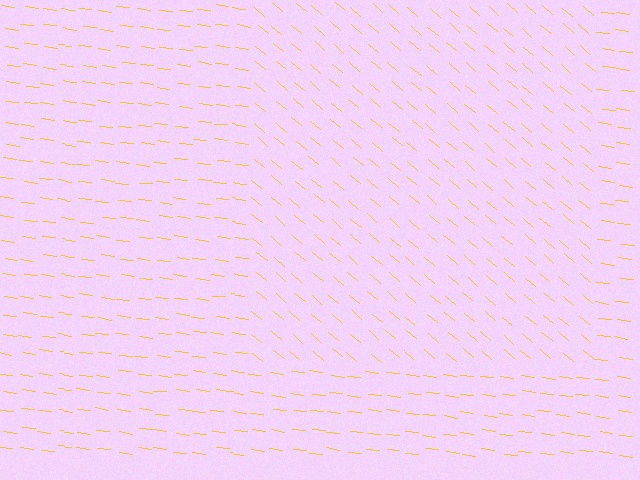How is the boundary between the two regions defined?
The boundary is defined purely by a change in line orientation (approximately 34 degrees difference). All lines are the same color and thickness.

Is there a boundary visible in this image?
Yes, there is a texture boundary formed by a change in line orientation.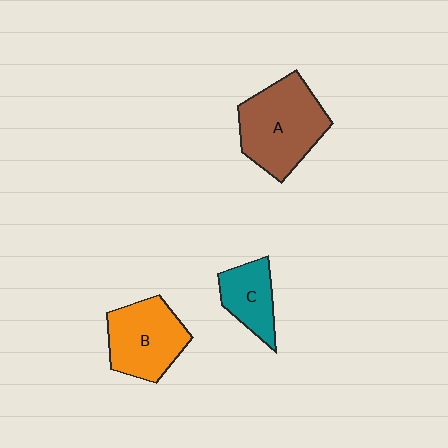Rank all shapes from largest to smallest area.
From largest to smallest: A (brown), B (orange), C (teal).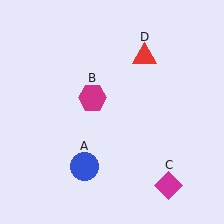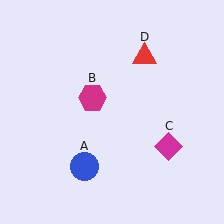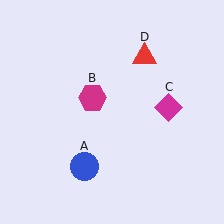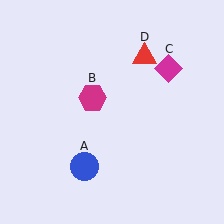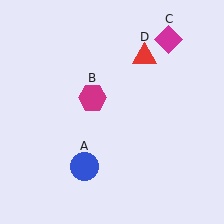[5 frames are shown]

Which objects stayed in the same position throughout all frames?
Blue circle (object A) and magenta hexagon (object B) and red triangle (object D) remained stationary.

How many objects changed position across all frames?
1 object changed position: magenta diamond (object C).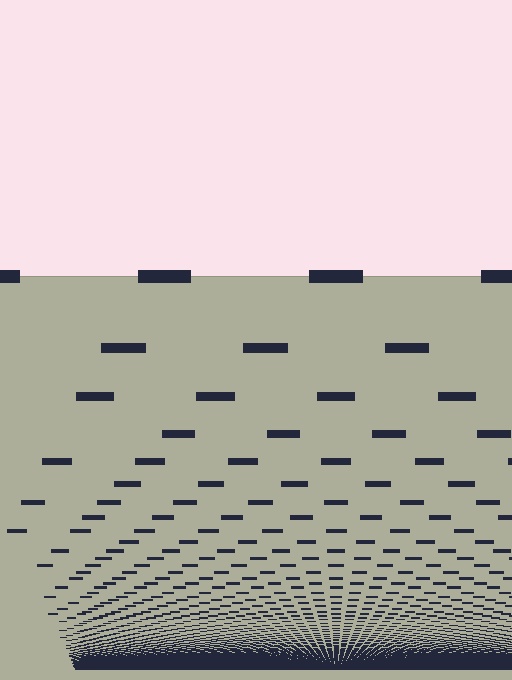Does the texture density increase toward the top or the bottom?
Density increases toward the bottom.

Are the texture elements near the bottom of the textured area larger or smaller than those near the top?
Smaller. The gradient is inverted — elements near the bottom are smaller and denser.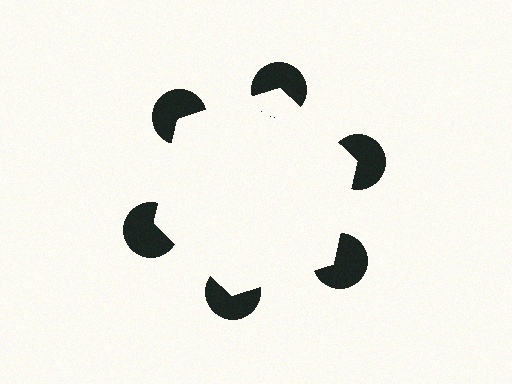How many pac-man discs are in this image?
There are 6 — one at each vertex of the illusory hexagon.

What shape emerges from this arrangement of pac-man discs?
An illusory hexagon — its edges are inferred from the aligned wedge cuts in the pac-man discs, not physically drawn.